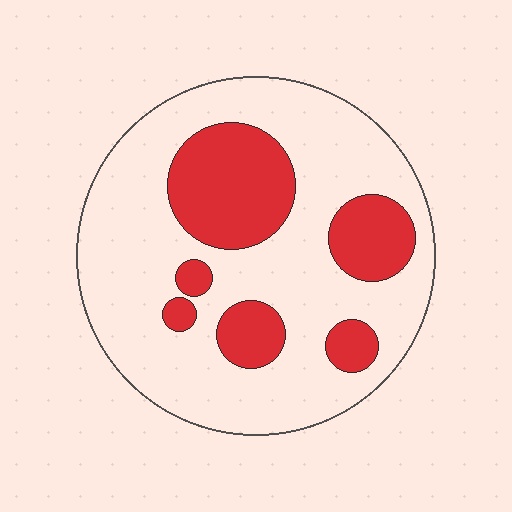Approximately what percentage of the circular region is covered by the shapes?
Approximately 25%.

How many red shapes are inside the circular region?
6.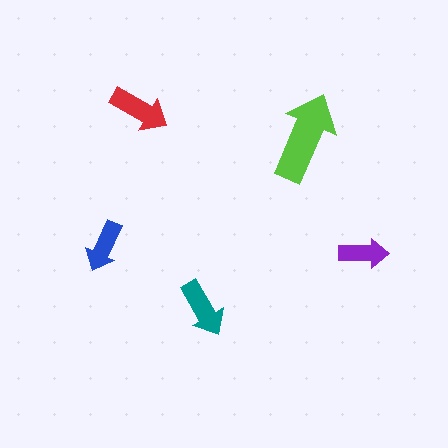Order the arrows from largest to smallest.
the lime one, the red one, the teal one, the blue one, the purple one.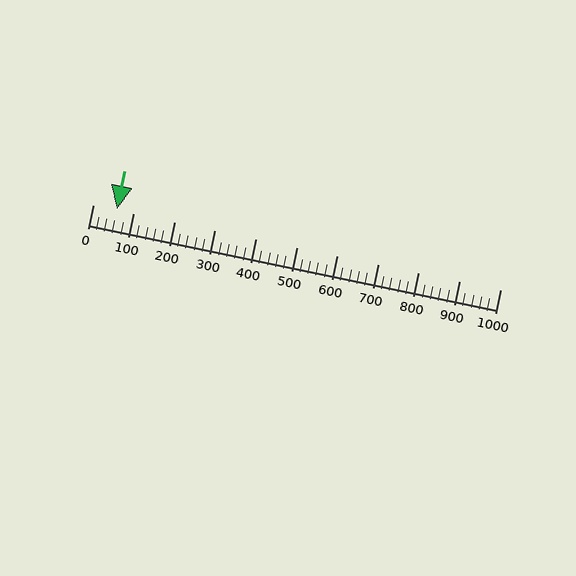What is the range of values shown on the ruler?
The ruler shows values from 0 to 1000.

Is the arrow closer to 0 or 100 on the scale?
The arrow is closer to 100.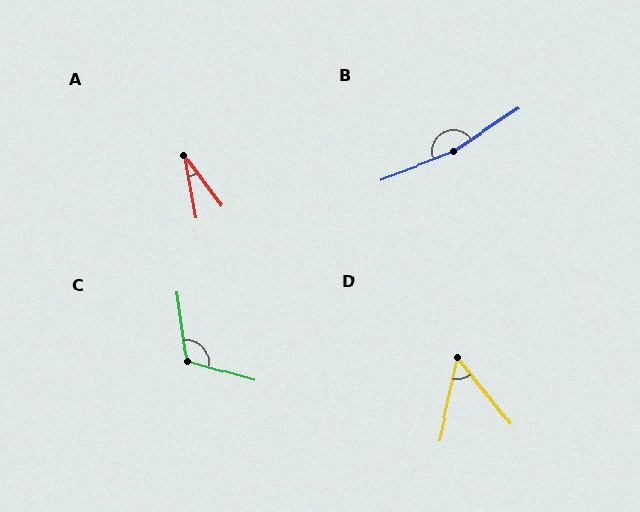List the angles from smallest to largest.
A (26°), D (50°), C (113°), B (167°).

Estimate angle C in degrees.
Approximately 113 degrees.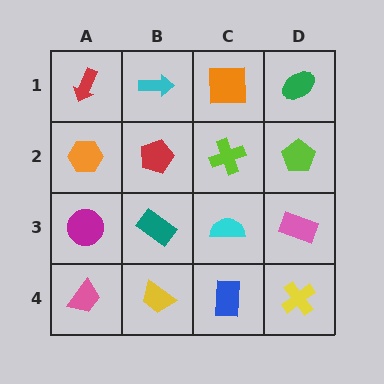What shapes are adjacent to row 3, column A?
An orange hexagon (row 2, column A), a pink trapezoid (row 4, column A), a teal rectangle (row 3, column B).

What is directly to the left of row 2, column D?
A lime cross.